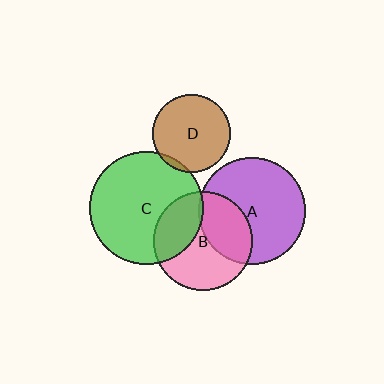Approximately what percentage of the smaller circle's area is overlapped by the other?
Approximately 5%.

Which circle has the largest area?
Circle C (green).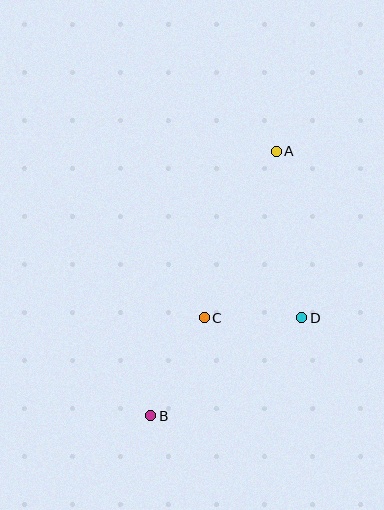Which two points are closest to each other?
Points C and D are closest to each other.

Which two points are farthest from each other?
Points A and B are farthest from each other.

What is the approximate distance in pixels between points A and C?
The distance between A and C is approximately 181 pixels.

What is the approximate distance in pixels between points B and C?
The distance between B and C is approximately 112 pixels.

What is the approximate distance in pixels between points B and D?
The distance between B and D is approximately 180 pixels.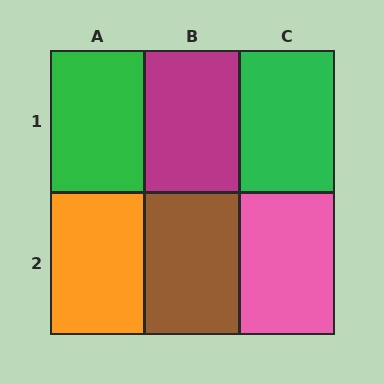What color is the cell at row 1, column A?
Green.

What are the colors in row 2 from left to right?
Orange, brown, pink.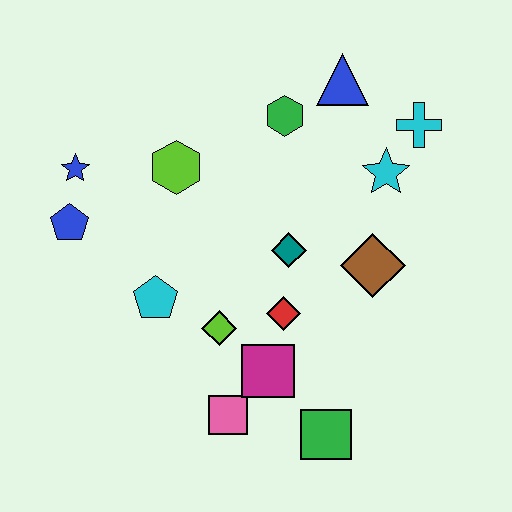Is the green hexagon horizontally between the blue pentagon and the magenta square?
No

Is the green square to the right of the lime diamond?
Yes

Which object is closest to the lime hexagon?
The blue star is closest to the lime hexagon.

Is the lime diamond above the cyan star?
No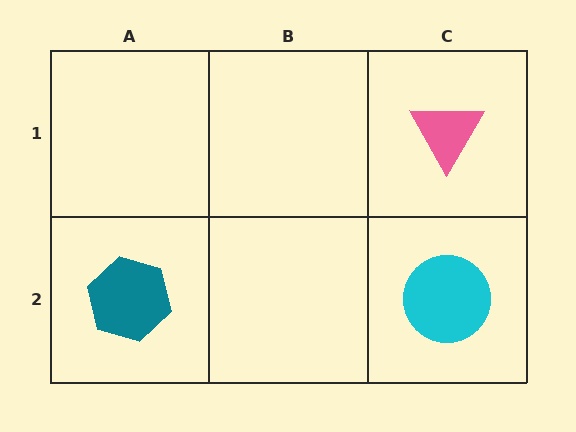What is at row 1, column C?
A pink triangle.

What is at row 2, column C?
A cyan circle.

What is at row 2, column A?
A teal hexagon.